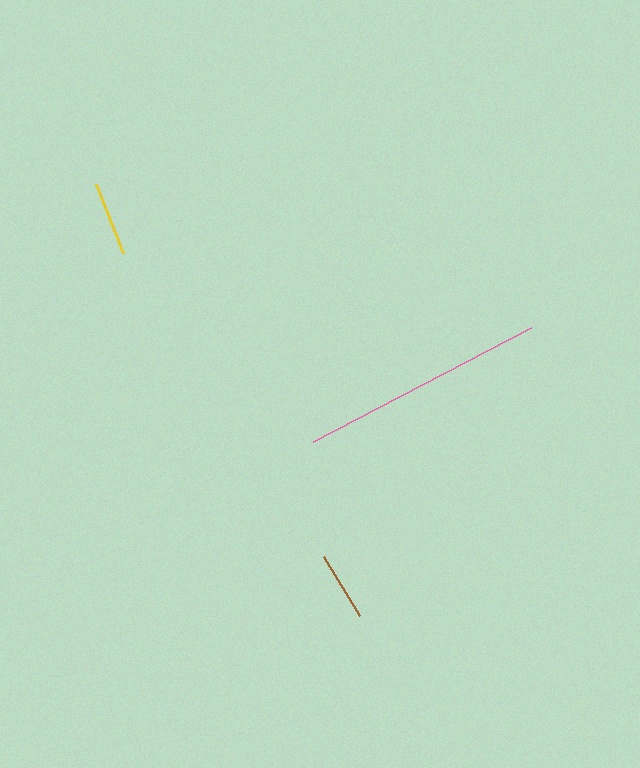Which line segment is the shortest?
The brown line is the shortest at approximately 69 pixels.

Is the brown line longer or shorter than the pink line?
The pink line is longer than the brown line.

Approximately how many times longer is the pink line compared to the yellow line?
The pink line is approximately 3.3 times the length of the yellow line.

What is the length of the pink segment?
The pink segment is approximately 246 pixels long.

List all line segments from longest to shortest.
From longest to shortest: pink, yellow, brown.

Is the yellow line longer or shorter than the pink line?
The pink line is longer than the yellow line.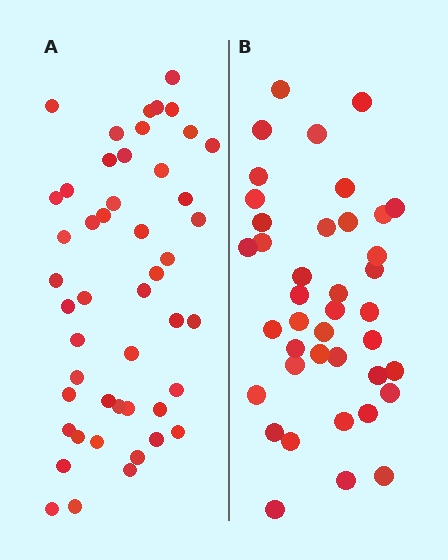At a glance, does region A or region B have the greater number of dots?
Region A (the left region) has more dots.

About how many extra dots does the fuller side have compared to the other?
Region A has roughly 8 or so more dots than region B.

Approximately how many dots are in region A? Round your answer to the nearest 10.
About 50 dots. (The exact count is 48, which rounds to 50.)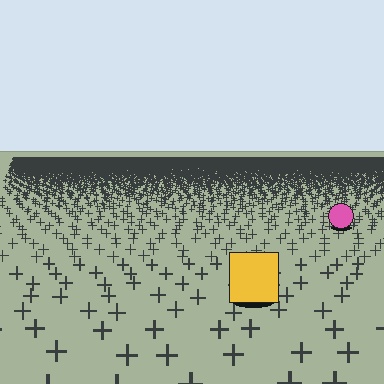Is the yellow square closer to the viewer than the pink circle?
Yes. The yellow square is closer — you can tell from the texture gradient: the ground texture is coarser near it.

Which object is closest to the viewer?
The yellow square is closest. The texture marks near it are larger and more spread out.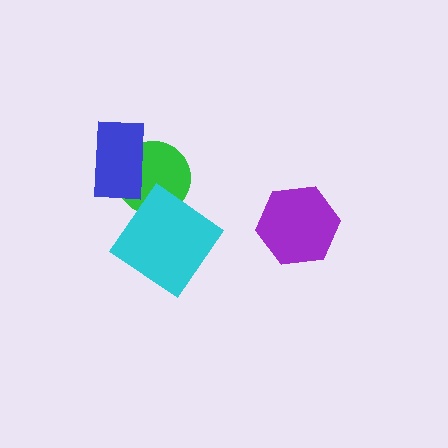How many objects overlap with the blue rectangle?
1 object overlaps with the blue rectangle.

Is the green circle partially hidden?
Yes, it is partially covered by another shape.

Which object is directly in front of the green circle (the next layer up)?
The blue rectangle is directly in front of the green circle.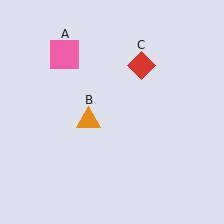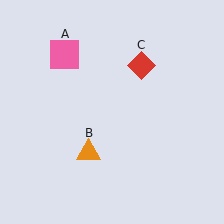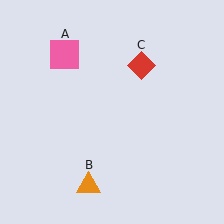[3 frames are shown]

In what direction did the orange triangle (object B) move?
The orange triangle (object B) moved down.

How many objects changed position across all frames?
1 object changed position: orange triangle (object B).